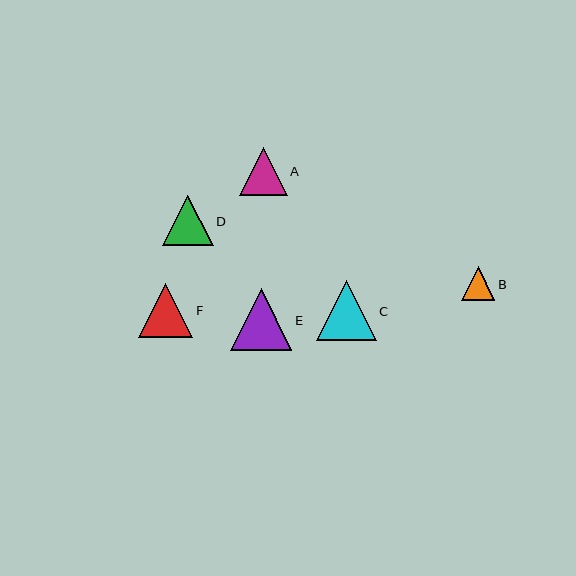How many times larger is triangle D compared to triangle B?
Triangle D is approximately 1.5 times the size of triangle B.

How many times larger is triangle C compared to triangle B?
Triangle C is approximately 1.8 times the size of triangle B.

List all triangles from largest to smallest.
From largest to smallest: E, C, F, D, A, B.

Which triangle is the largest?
Triangle E is the largest with a size of approximately 62 pixels.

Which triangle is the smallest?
Triangle B is the smallest with a size of approximately 34 pixels.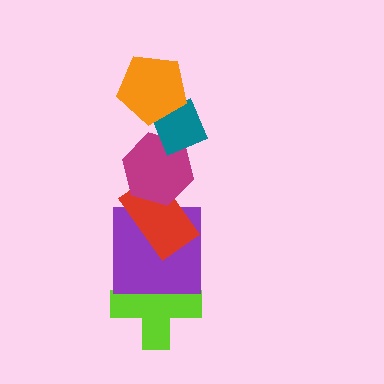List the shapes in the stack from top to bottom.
From top to bottom: the orange pentagon, the teal diamond, the magenta hexagon, the red rectangle, the purple square, the lime cross.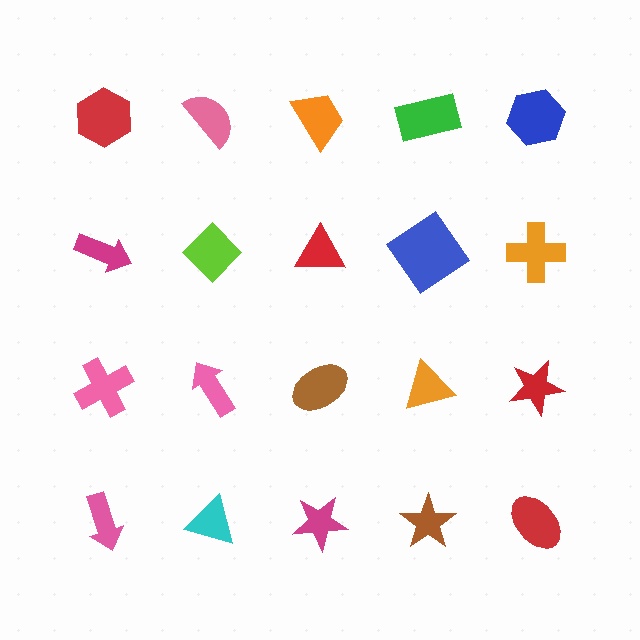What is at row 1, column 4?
A green rectangle.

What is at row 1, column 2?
A pink semicircle.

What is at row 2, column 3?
A red triangle.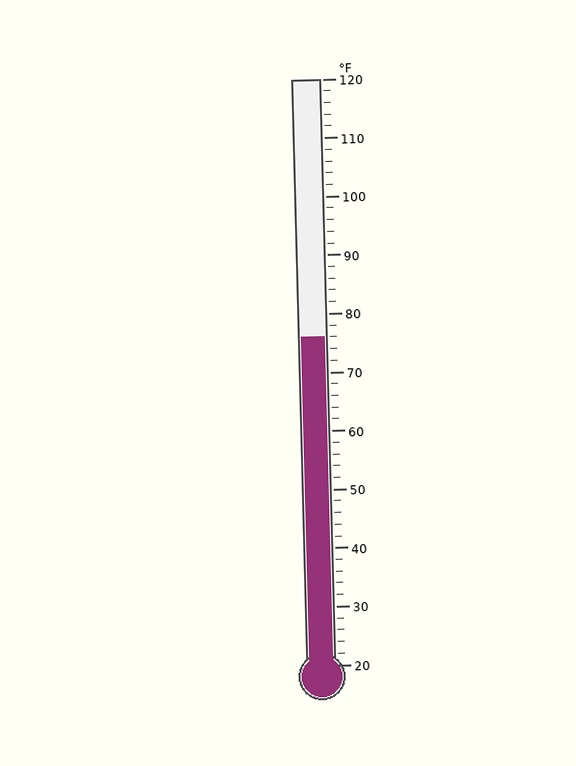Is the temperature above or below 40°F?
The temperature is above 40°F.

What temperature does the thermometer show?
The thermometer shows approximately 76°F.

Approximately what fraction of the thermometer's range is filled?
The thermometer is filled to approximately 55% of its range.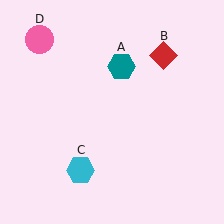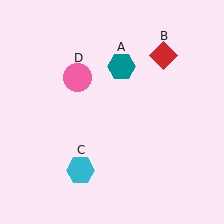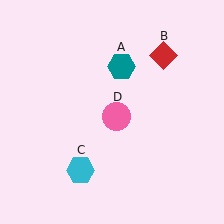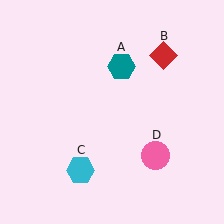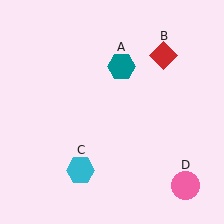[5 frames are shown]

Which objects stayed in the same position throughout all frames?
Teal hexagon (object A) and red diamond (object B) and cyan hexagon (object C) remained stationary.